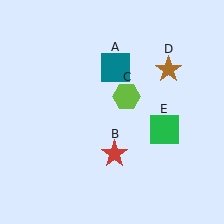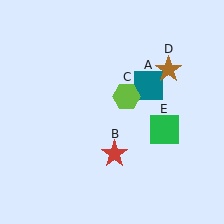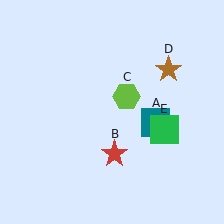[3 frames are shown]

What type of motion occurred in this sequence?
The teal square (object A) rotated clockwise around the center of the scene.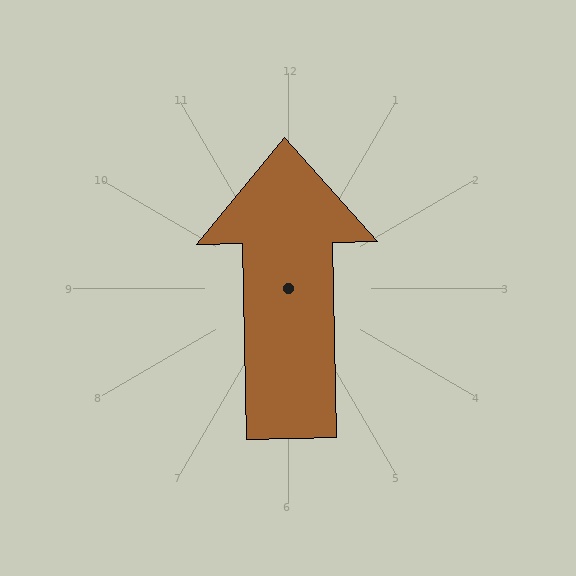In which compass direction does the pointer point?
North.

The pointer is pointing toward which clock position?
Roughly 12 o'clock.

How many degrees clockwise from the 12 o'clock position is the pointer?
Approximately 359 degrees.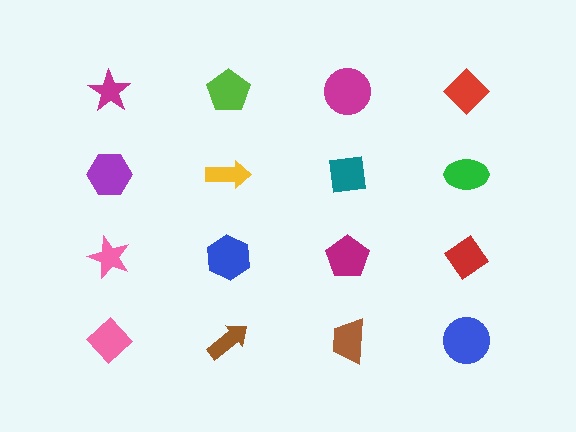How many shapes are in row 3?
4 shapes.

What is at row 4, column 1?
A pink diamond.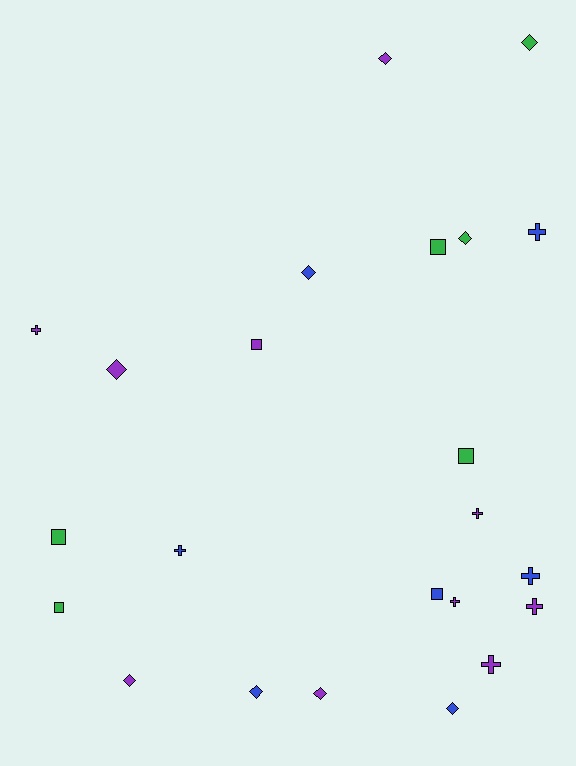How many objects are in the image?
There are 23 objects.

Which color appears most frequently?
Purple, with 10 objects.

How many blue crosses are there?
There are 3 blue crosses.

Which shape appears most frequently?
Diamond, with 9 objects.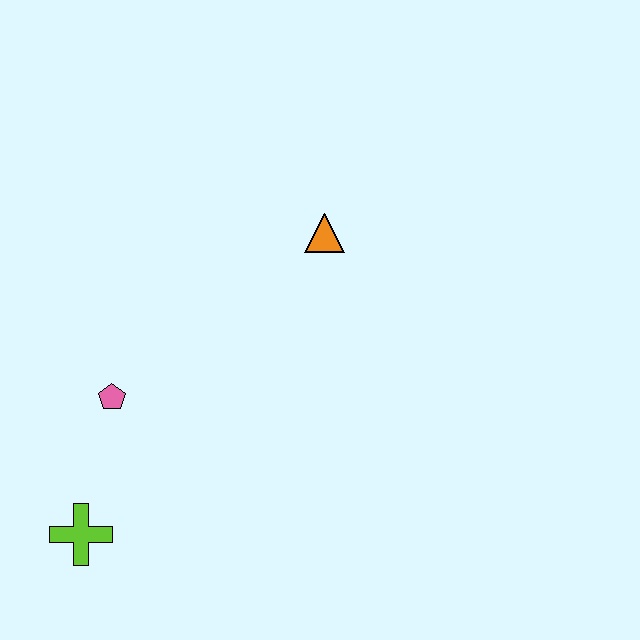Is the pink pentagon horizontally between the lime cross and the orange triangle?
Yes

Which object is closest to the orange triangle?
The pink pentagon is closest to the orange triangle.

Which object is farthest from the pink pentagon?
The orange triangle is farthest from the pink pentagon.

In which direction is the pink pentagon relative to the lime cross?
The pink pentagon is above the lime cross.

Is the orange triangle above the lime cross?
Yes